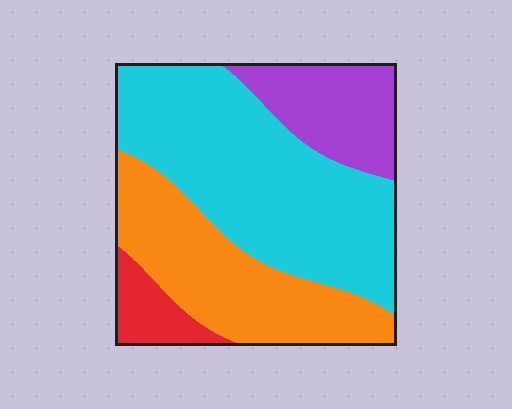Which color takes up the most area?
Cyan, at roughly 45%.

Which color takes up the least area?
Red, at roughly 5%.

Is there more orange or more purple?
Orange.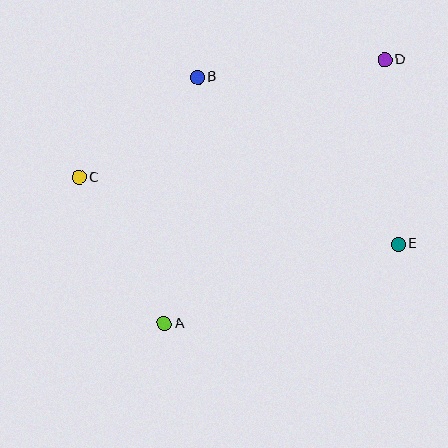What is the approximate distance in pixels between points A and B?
The distance between A and B is approximately 249 pixels.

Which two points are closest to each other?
Points B and C are closest to each other.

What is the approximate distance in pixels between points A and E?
The distance between A and E is approximately 248 pixels.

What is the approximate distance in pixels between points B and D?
The distance between B and D is approximately 188 pixels.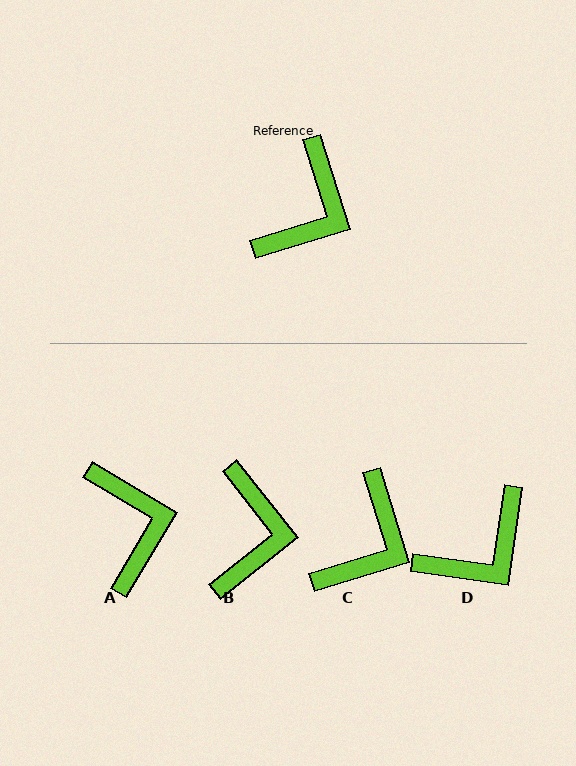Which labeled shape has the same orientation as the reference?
C.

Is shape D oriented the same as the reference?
No, it is off by about 25 degrees.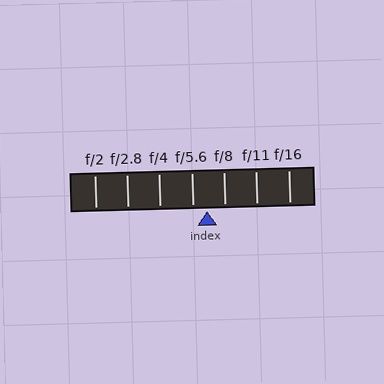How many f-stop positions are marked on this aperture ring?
There are 7 f-stop positions marked.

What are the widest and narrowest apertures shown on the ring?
The widest aperture shown is f/2 and the narrowest is f/16.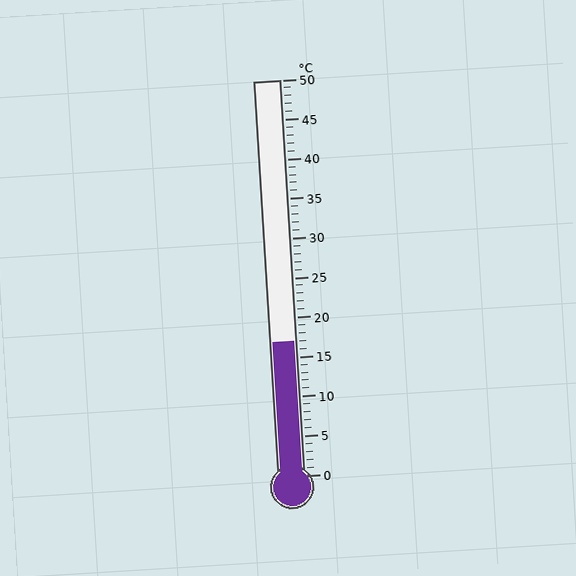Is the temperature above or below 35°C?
The temperature is below 35°C.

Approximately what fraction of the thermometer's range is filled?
The thermometer is filled to approximately 35% of its range.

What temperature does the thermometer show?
The thermometer shows approximately 17°C.